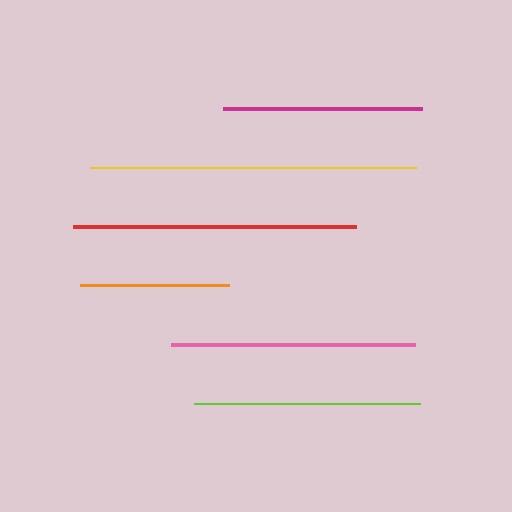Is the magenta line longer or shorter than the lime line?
The lime line is longer than the magenta line.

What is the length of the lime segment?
The lime segment is approximately 225 pixels long.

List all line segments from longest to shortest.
From longest to shortest: yellow, red, pink, lime, magenta, orange.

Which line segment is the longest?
The yellow line is the longest at approximately 327 pixels.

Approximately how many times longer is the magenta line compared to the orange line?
The magenta line is approximately 1.3 times the length of the orange line.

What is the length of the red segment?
The red segment is approximately 282 pixels long.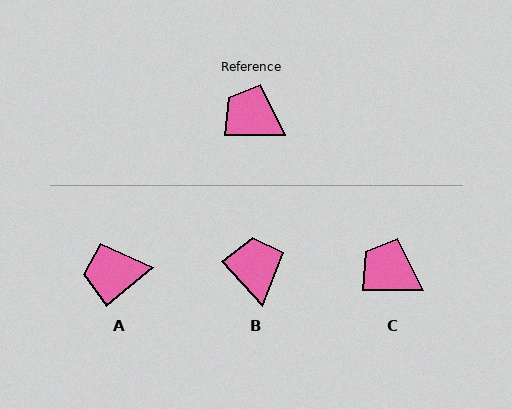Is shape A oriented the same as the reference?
No, it is off by about 40 degrees.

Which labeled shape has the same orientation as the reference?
C.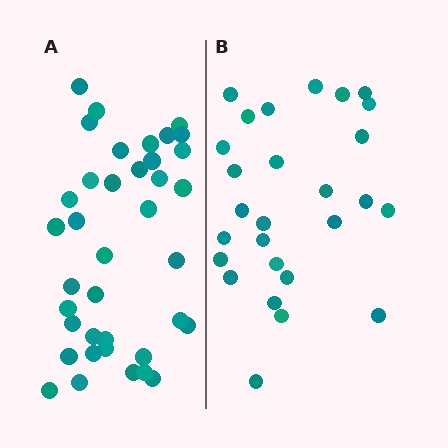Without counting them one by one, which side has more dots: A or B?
Region A (the left region) has more dots.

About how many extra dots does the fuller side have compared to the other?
Region A has roughly 12 or so more dots than region B.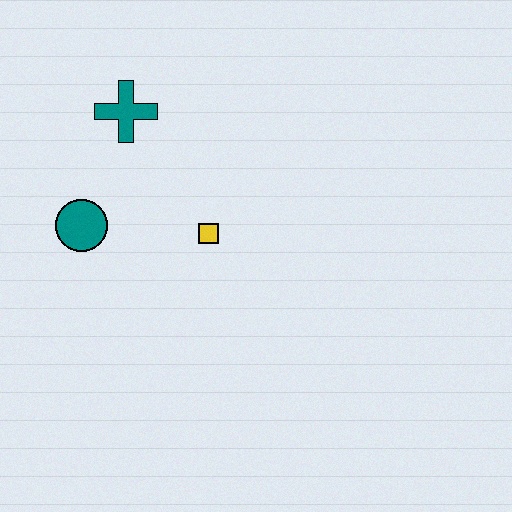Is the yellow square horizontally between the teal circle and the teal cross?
No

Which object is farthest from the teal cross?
The yellow square is farthest from the teal cross.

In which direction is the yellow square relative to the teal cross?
The yellow square is below the teal cross.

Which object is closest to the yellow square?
The teal circle is closest to the yellow square.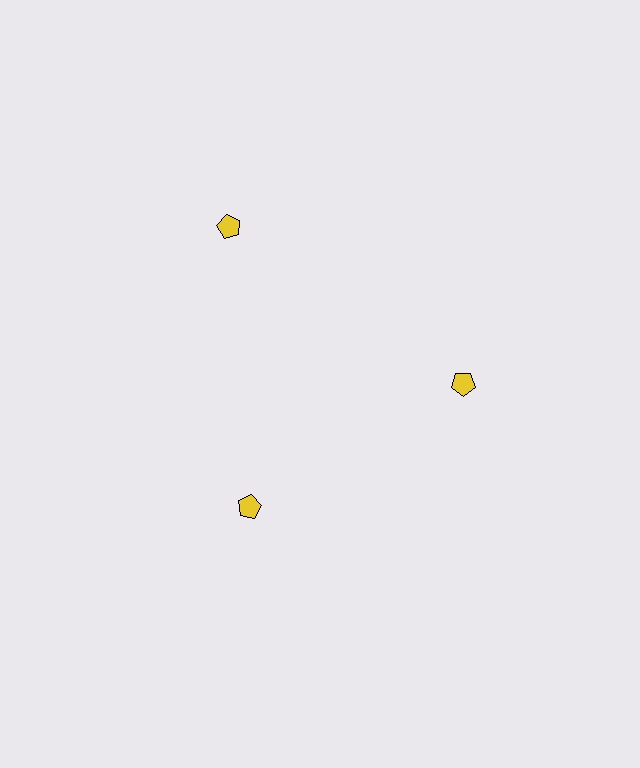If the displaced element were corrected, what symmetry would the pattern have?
It would have 3-fold rotational symmetry — the pattern would map onto itself every 120 degrees.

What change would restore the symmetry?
The symmetry would be restored by moving it inward, back onto the ring so that all 3 pentagons sit at equal angles and equal distance from the center.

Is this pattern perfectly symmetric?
No. The 3 yellow pentagons are arranged in a ring, but one element near the 11 o'clock position is pushed outward from the center, breaking the 3-fold rotational symmetry.